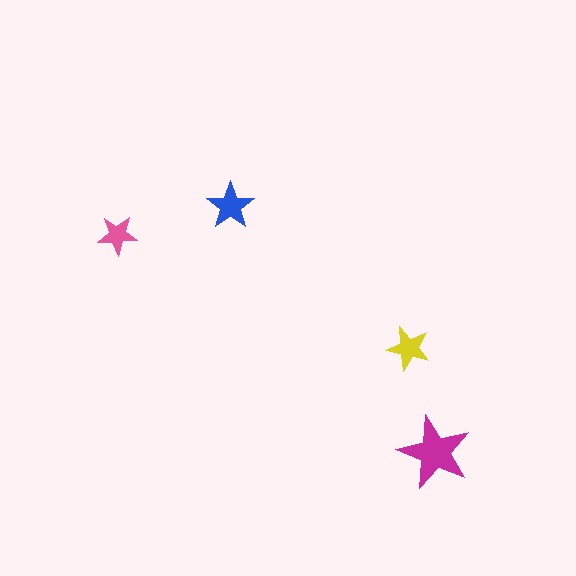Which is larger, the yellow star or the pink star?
The yellow one.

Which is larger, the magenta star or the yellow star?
The magenta one.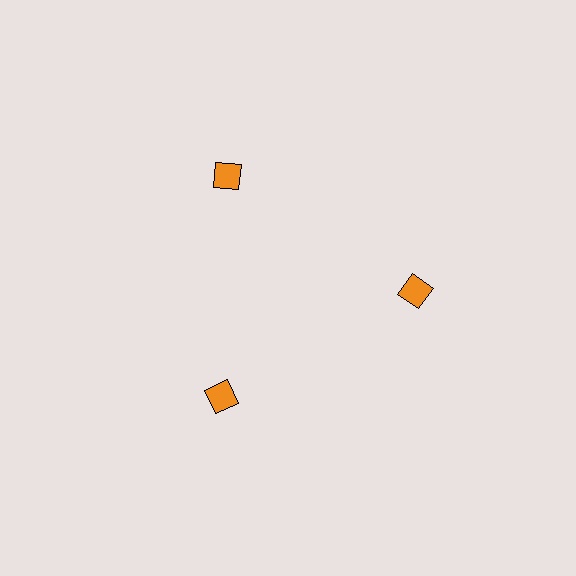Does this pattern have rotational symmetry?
Yes, this pattern has 3-fold rotational symmetry. It looks the same after rotating 120 degrees around the center.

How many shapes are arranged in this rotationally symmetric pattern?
There are 3 shapes, arranged in 3 groups of 1.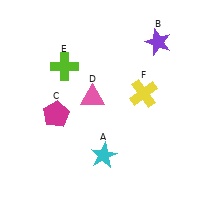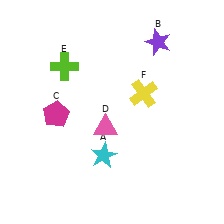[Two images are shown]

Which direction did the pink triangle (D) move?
The pink triangle (D) moved down.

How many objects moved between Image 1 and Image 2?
1 object moved between the two images.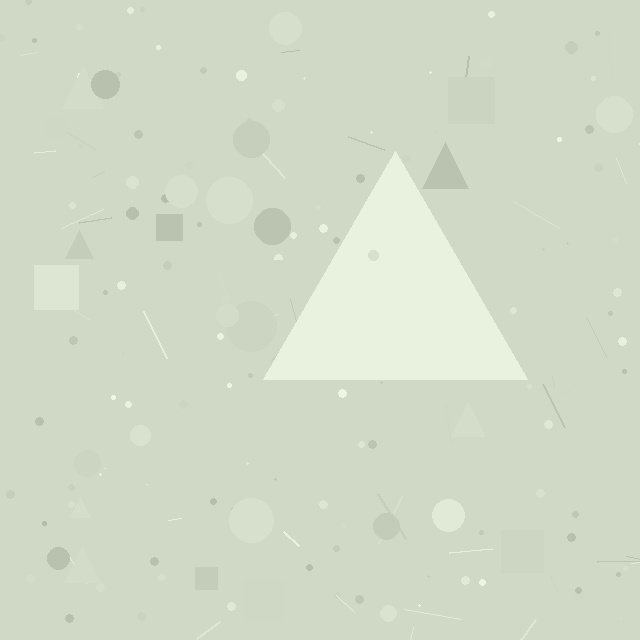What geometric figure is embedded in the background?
A triangle is embedded in the background.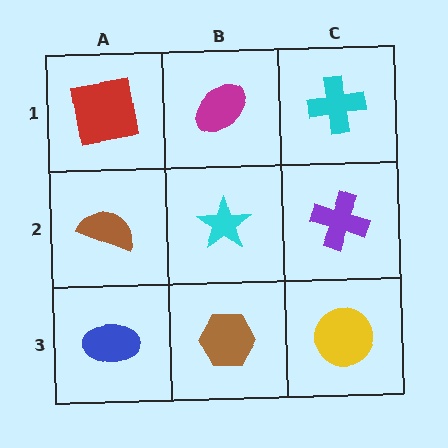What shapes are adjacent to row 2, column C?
A cyan cross (row 1, column C), a yellow circle (row 3, column C), a cyan star (row 2, column B).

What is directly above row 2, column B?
A magenta ellipse.